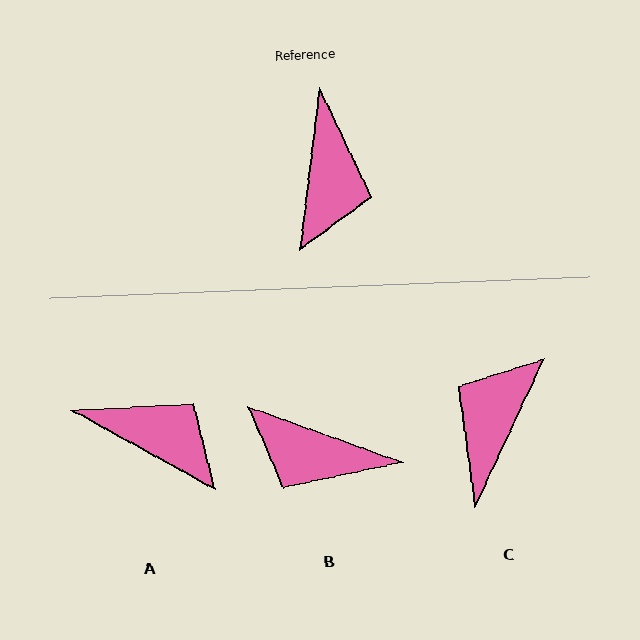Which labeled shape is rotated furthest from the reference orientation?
C, about 162 degrees away.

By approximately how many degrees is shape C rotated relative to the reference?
Approximately 162 degrees counter-clockwise.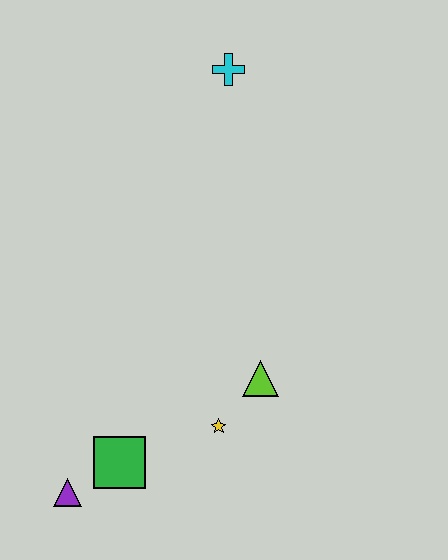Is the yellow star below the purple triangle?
No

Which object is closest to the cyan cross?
The lime triangle is closest to the cyan cross.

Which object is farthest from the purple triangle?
The cyan cross is farthest from the purple triangle.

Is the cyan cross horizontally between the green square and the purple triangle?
No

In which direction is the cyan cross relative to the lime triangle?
The cyan cross is above the lime triangle.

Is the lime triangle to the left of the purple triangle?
No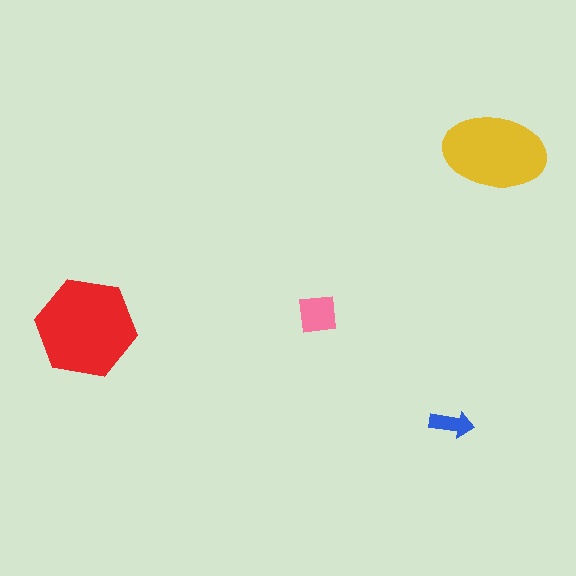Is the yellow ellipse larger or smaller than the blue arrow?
Larger.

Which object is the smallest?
The blue arrow.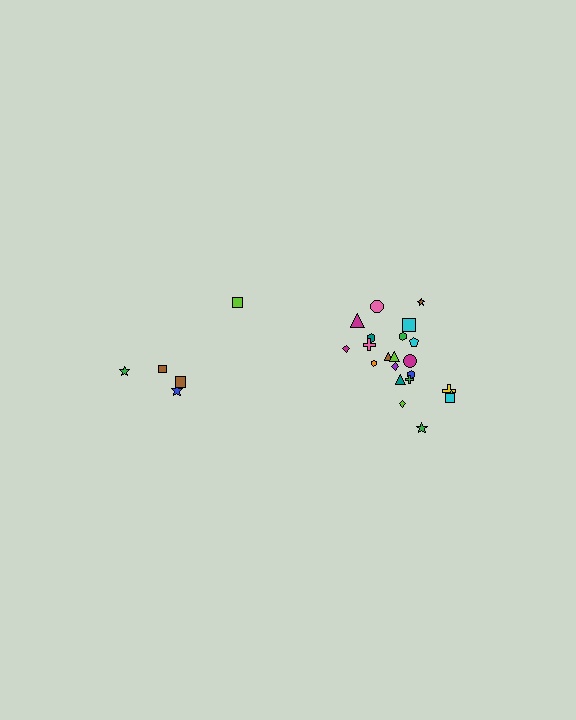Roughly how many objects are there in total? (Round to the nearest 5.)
Roughly 25 objects in total.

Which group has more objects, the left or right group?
The right group.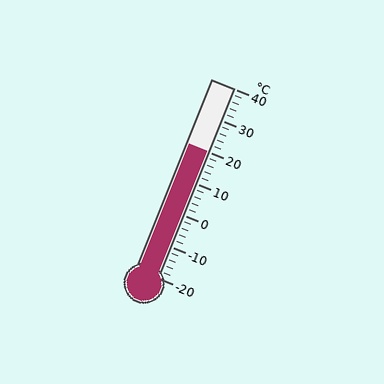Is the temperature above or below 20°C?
The temperature is at 20°C.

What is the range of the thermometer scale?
The thermometer scale ranges from -20°C to 40°C.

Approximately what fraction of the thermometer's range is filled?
The thermometer is filled to approximately 65% of its range.